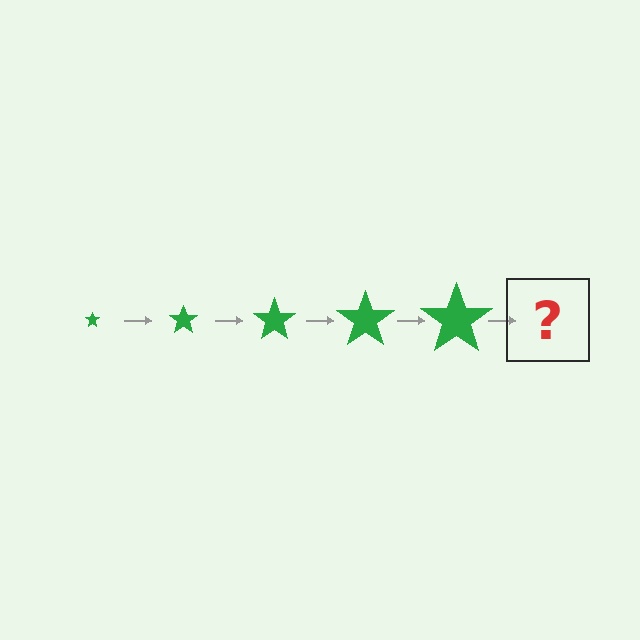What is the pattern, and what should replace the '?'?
The pattern is that the star gets progressively larger each step. The '?' should be a green star, larger than the previous one.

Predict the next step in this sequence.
The next step is a green star, larger than the previous one.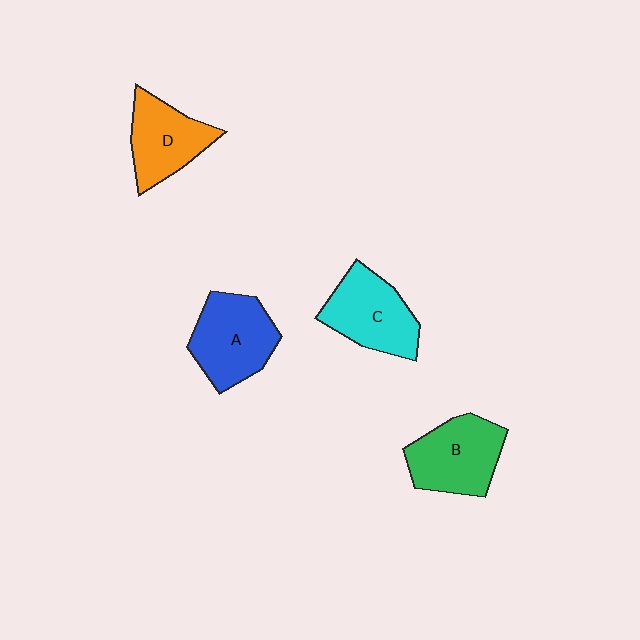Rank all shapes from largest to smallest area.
From largest to smallest: A (blue), B (green), C (cyan), D (orange).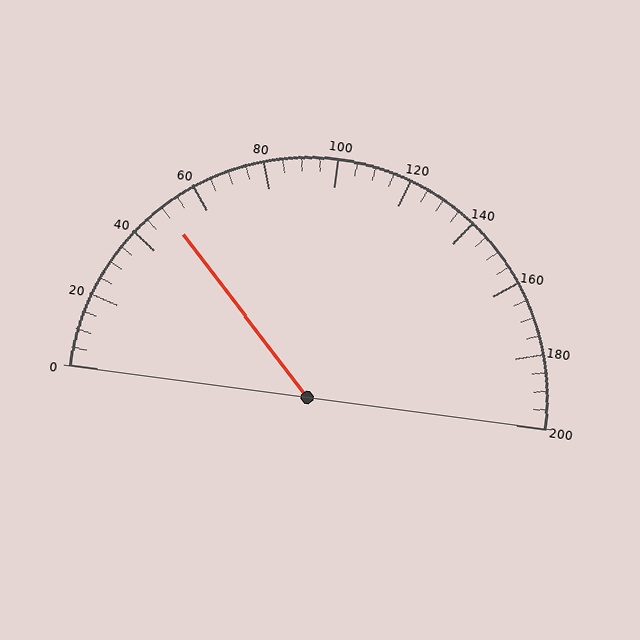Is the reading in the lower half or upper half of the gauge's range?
The reading is in the lower half of the range (0 to 200).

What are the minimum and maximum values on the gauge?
The gauge ranges from 0 to 200.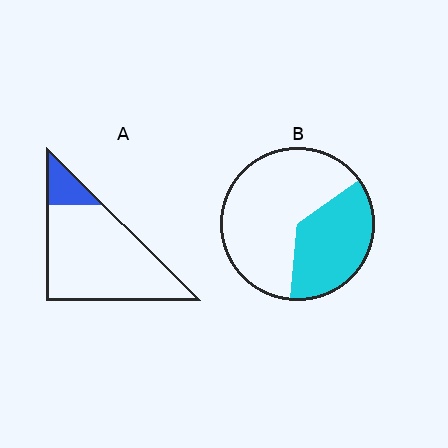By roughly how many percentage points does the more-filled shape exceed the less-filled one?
By roughly 25 percentage points (B over A).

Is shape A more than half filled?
No.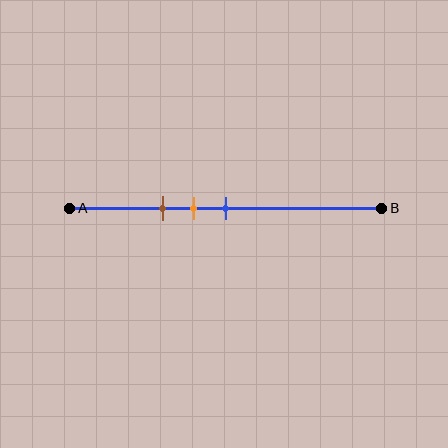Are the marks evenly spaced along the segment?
Yes, the marks are approximately evenly spaced.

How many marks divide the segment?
There are 3 marks dividing the segment.